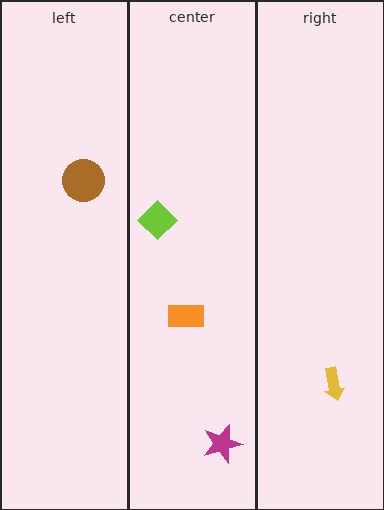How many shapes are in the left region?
1.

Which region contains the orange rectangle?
The center region.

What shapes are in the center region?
The lime diamond, the orange rectangle, the magenta star.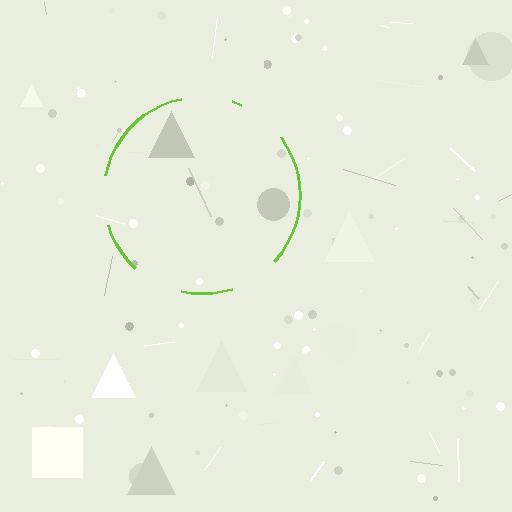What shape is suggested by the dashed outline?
The dashed outline suggests a circle.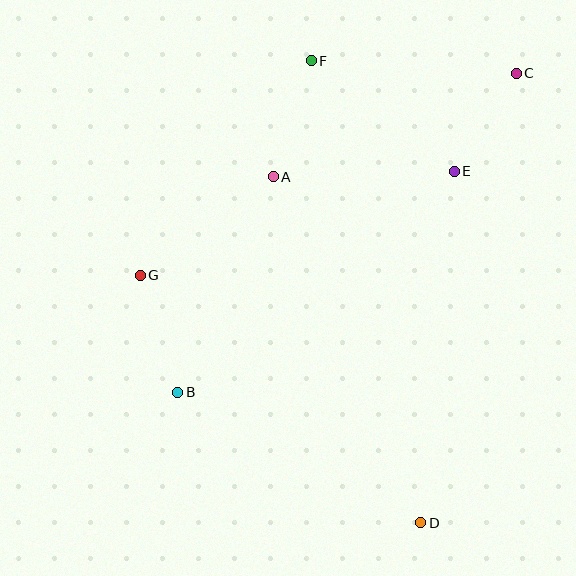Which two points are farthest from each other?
Points D and F are farthest from each other.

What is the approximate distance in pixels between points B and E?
The distance between B and E is approximately 354 pixels.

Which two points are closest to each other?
Points C and E are closest to each other.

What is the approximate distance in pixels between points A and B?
The distance between A and B is approximately 236 pixels.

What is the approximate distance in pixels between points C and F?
The distance between C and F is approximately 205 pixels.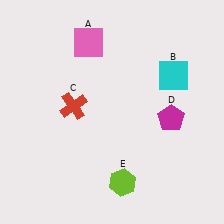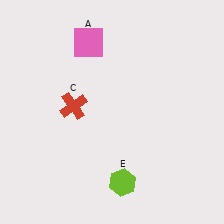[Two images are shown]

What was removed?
The magenta pentagon (D), the cyan square (B) were removed in Image 2.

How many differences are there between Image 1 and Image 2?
There are 2 differences between the two images.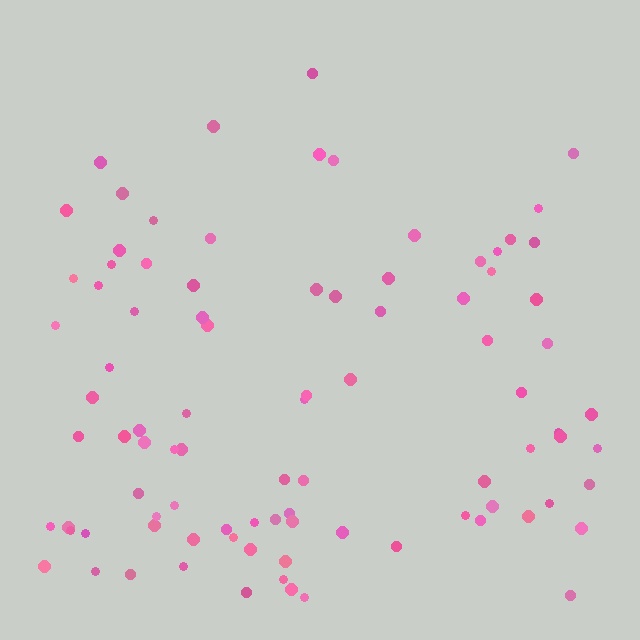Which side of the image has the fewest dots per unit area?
The top.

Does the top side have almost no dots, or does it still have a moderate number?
Still a moderate number, just noticeably fewer than the bottom.